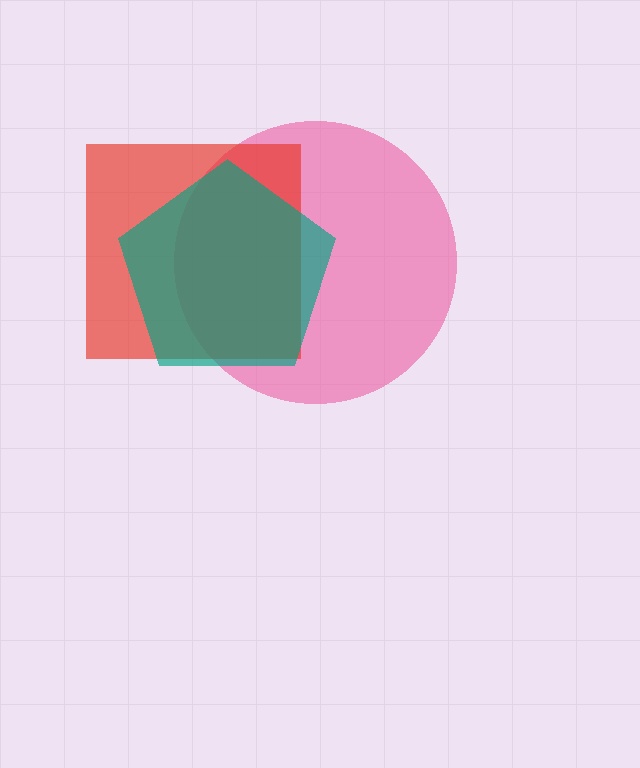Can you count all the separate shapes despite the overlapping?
Yes, there are 3 separate shapes.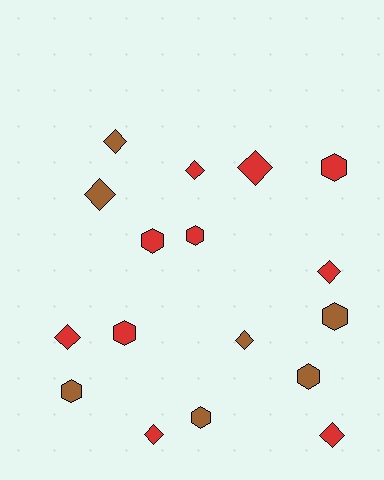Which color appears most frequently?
Red, with 10 objects.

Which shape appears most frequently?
Diamond, with 9 objects.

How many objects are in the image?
There are 17 objects.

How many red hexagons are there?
There are 4 red hexagons.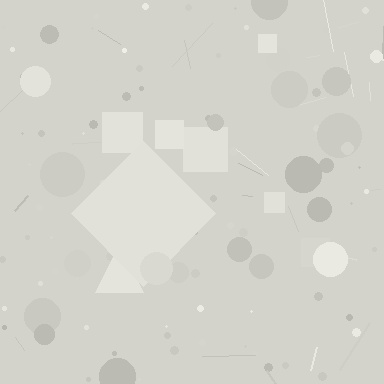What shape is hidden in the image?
A diamond is hidden in the image.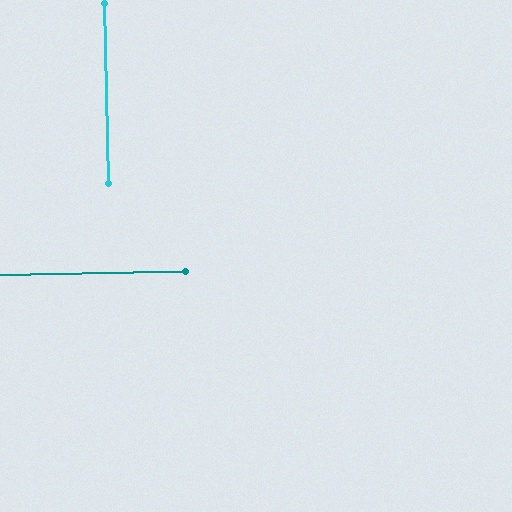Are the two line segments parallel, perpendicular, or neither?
Perpendicular — they meet at approximately 90°.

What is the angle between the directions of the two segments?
Approximately 90 degrees.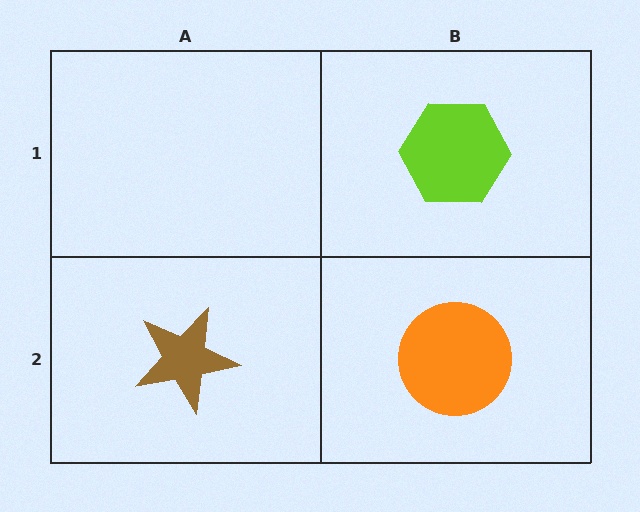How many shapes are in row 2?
2 shapes.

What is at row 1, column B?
A lime hexagon.